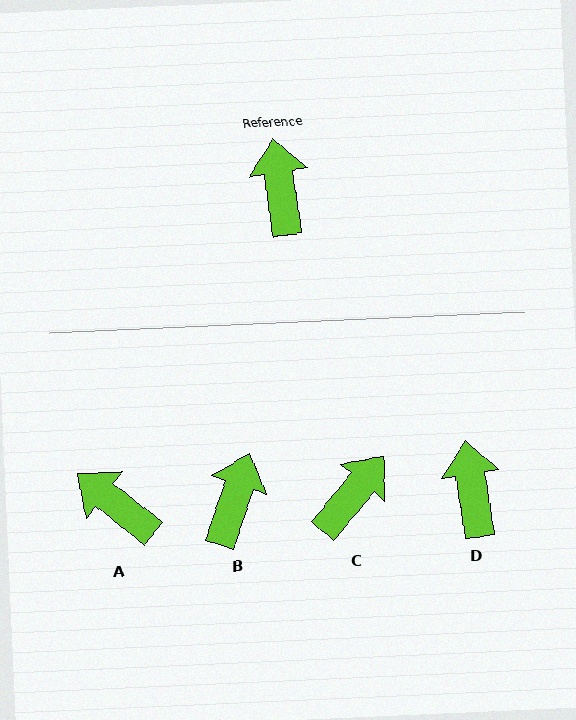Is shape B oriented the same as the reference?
No, it is off by about 27 degrees.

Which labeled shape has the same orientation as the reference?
D.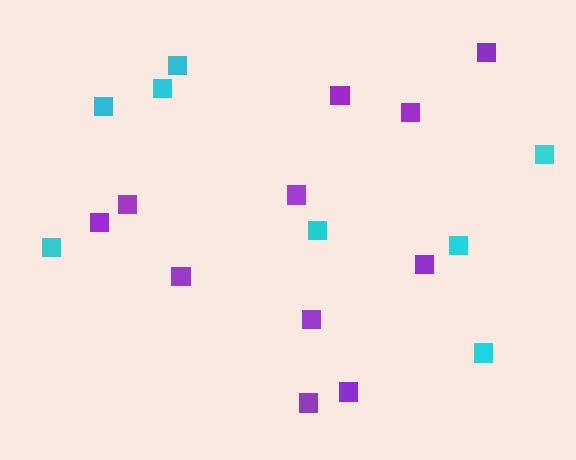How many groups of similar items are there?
There are 2 groups: one group of cyan squares (8) and one group of purple squares (11).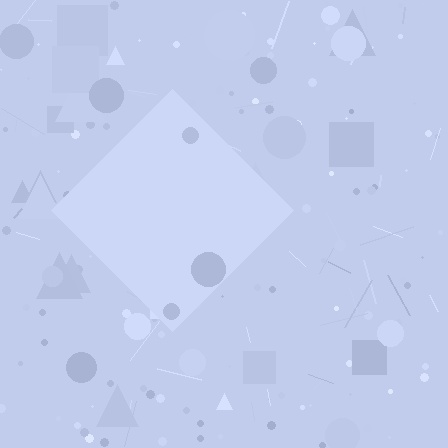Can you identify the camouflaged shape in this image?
The camouflaged shape is a diamond.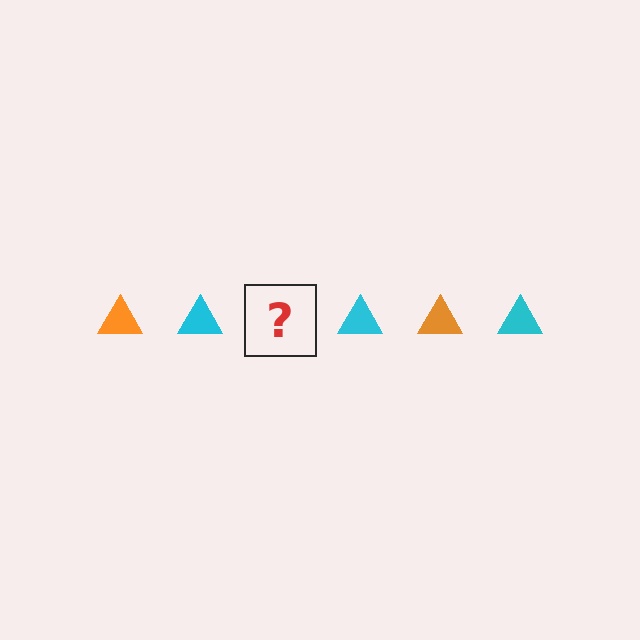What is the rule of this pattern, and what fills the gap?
The rule is that the pattern cycles through orange, cyan triangles. The gap should be filled with an orange triangle.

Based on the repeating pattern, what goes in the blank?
The blank should be an orange triangle.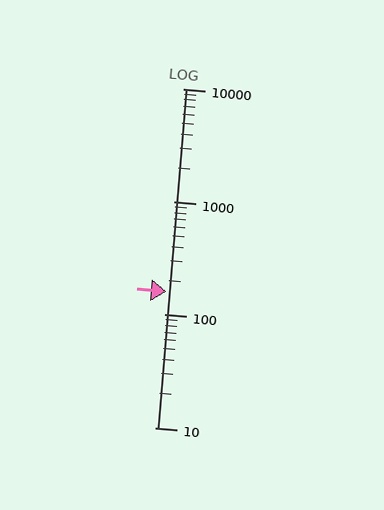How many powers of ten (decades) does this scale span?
The scale spans 3 decades, from 10 to 10000.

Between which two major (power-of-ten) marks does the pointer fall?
The pointer is between 100 and 1000.